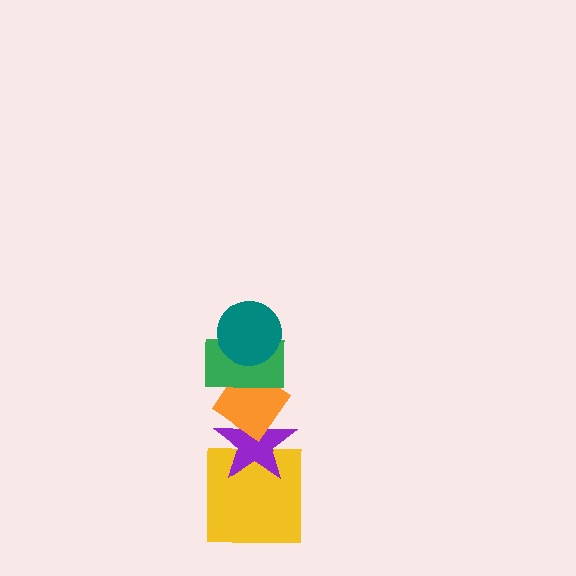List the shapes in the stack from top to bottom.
From top to bottom: the teal circle, the green rectangle, the orange diamond, the purple star, the yellow square.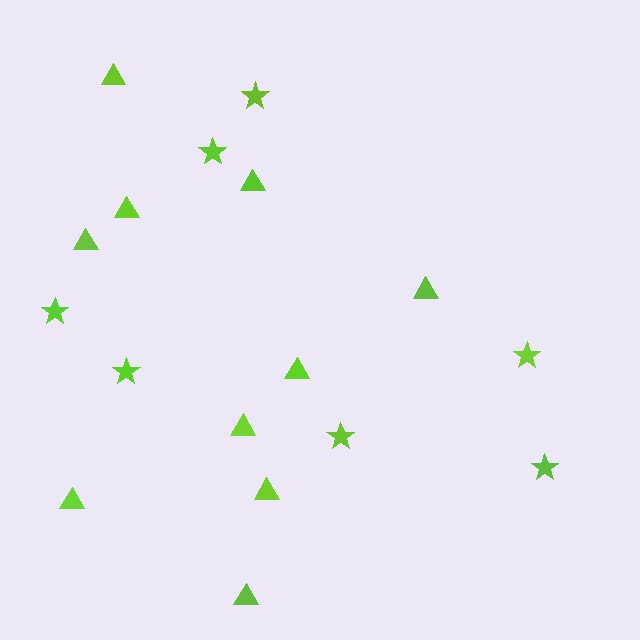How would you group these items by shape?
There are 2 groups: one group of stars (7) and one group of triangles (10).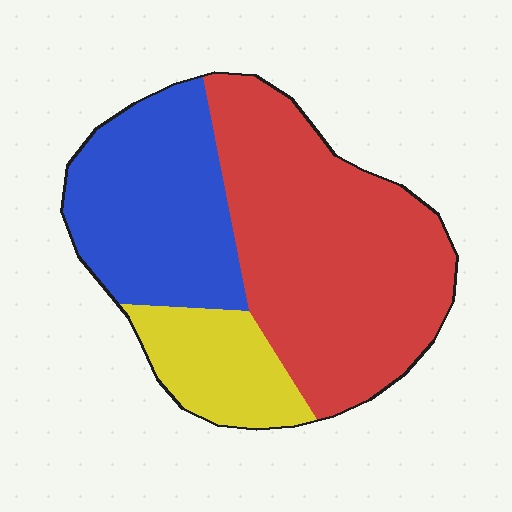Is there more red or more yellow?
Red.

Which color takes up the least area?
Yellow, at roughly 15%.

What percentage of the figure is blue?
Blue takes up about one third (1/3) of the figure.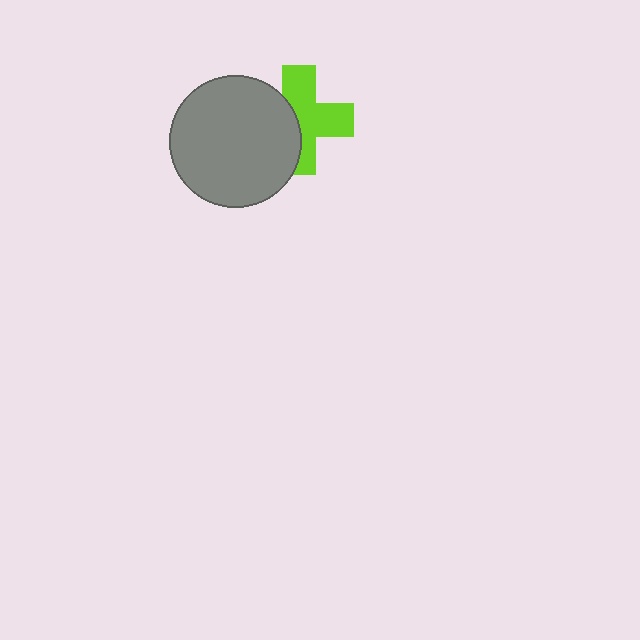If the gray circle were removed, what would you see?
You would see the complete lime cross.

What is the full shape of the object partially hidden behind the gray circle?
The partially hidden object is a lime cross.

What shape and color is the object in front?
The object in front is a gray circle.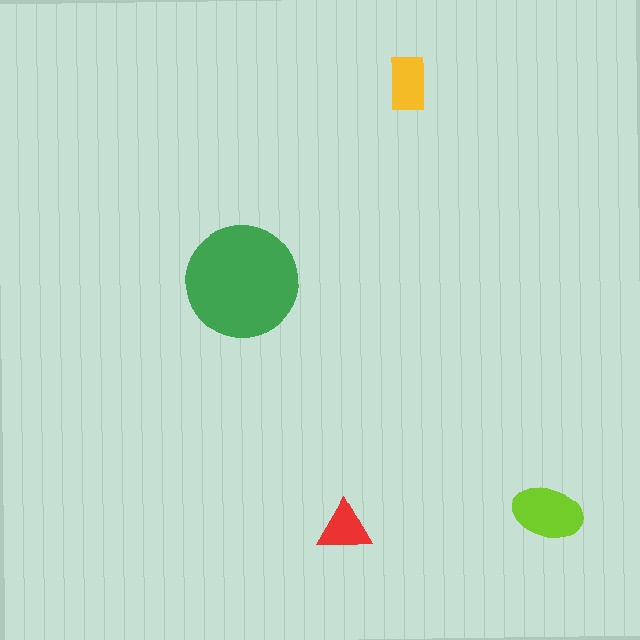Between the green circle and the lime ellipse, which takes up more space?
The green circle.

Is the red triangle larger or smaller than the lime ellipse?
Smaller.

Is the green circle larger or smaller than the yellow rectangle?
Larger.